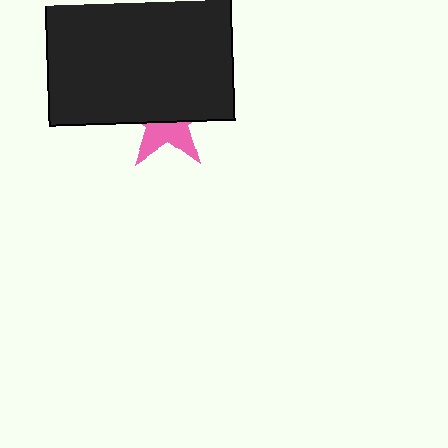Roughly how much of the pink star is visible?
A small part of it is visible (roughly 42%).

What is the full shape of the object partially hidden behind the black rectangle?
The partially hidden object is a pink star.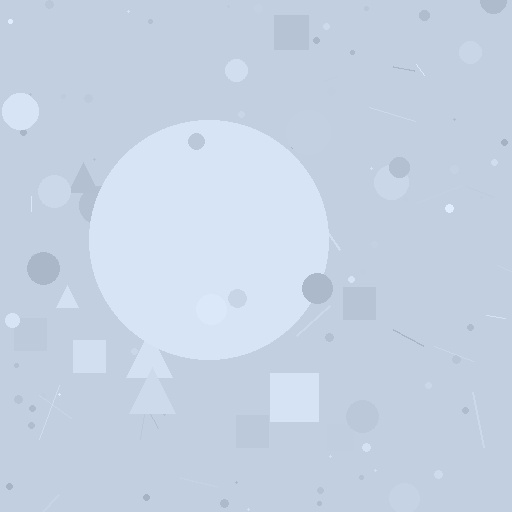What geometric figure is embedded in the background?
A circle is embedded in the background.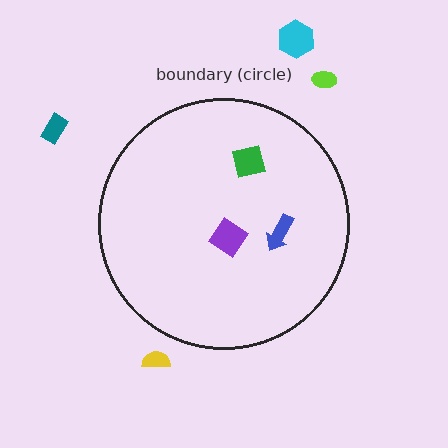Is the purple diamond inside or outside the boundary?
Inside.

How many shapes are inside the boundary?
3 inside, 4 outside.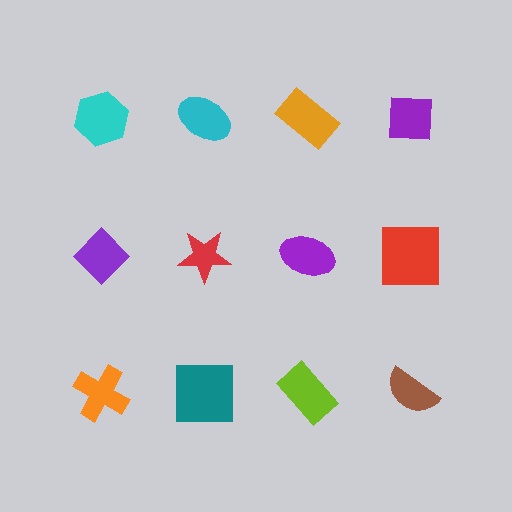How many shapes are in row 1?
4 shapes.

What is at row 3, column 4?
A brown semicircle.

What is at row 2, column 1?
A purple diamond.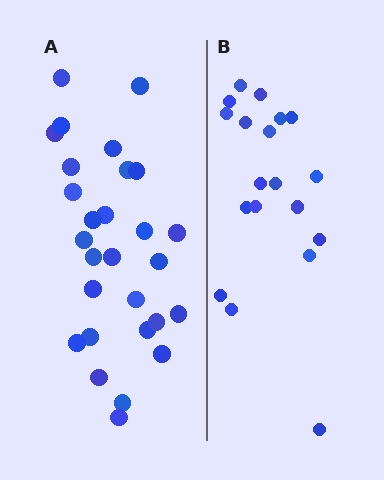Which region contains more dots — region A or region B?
Region A (the left region) has more dots.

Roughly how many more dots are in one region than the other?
Region A has roughly 8 or so more dots than region B.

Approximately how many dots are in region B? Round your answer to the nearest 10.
About 20 dots. (The exact count is 19, which rounds to 20.)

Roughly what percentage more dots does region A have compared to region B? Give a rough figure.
About 45% more.